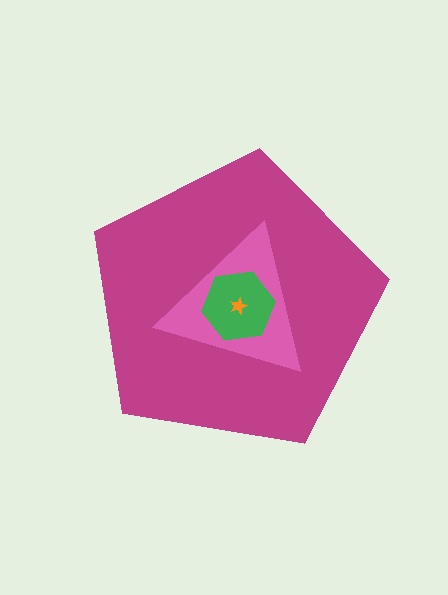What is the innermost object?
The orange star.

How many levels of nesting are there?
4.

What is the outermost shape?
The magenta pentagon.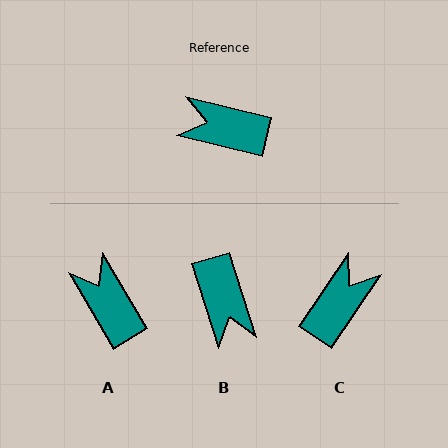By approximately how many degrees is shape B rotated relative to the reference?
Approximately 121 degrees counter-clockwise.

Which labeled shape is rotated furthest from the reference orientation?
B, about 121 degrees away.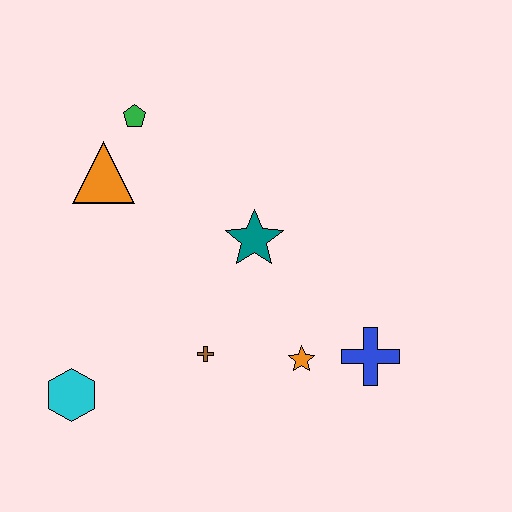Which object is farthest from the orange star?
The green pentagon is farthest from the orange star.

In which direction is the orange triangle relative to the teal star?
The orange triangle is to the left of the teal star.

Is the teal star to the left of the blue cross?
Yes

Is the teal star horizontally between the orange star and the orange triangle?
Yes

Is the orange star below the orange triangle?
Yes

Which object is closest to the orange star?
The blue cross is closest to the orange star.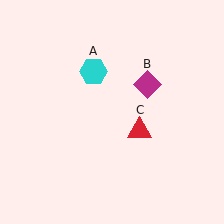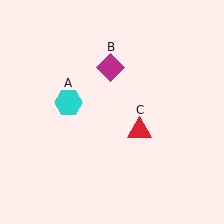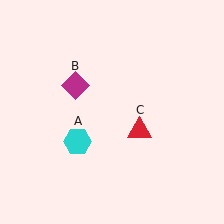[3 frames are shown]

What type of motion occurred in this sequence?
The cyan hexagon (object A), magenta diamond (object B) rotated counterclockwise around the center of the scene.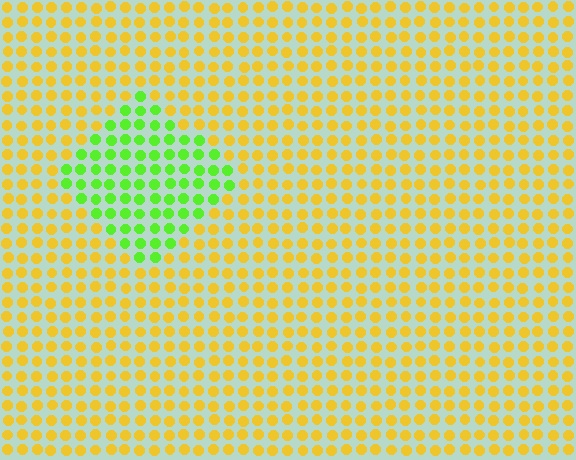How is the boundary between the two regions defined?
The boundary is defined purely by a slight shift in hue (about 59 degrees). Spacing, size, and orientation are identical on both sides.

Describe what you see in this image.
The image is filled with small yellow elements in a uniform arrangement. A diamond-shaped region is visible where the elements are tinted to a slightly different hue, forming a subtle color boundary.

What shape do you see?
I see a diamond.